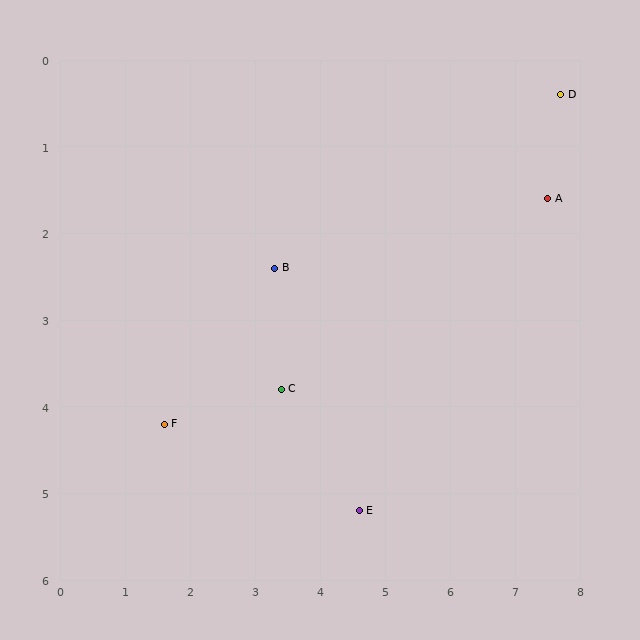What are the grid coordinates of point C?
Point C is at approximately (3.4, 3.8).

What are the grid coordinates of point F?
Point F is at approximately (1.6, 4.2).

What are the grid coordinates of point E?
Point E is at approximately (4.6, 5.2).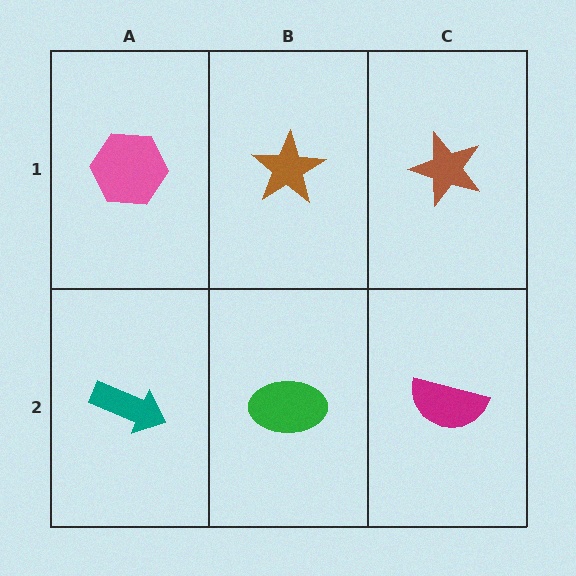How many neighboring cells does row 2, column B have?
3.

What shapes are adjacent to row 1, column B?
A green ellipse (row 2, column B), a pink hexagon (row 1, column A), a brown star (row 1, column C).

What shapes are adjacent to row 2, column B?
A brown star (row 1, column B), a teal arrow (row 2, column A), a magenta semicircle (row 2, column C).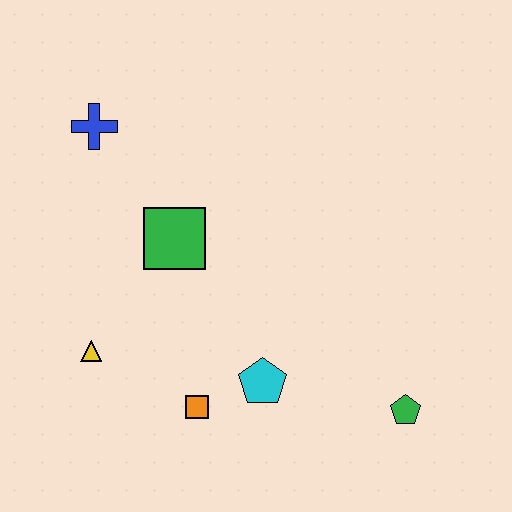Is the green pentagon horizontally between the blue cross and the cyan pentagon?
No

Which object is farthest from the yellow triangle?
The green pentagon is farthest from the yellow triangle.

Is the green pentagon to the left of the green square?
No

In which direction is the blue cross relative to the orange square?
The blue cross is above the orange square.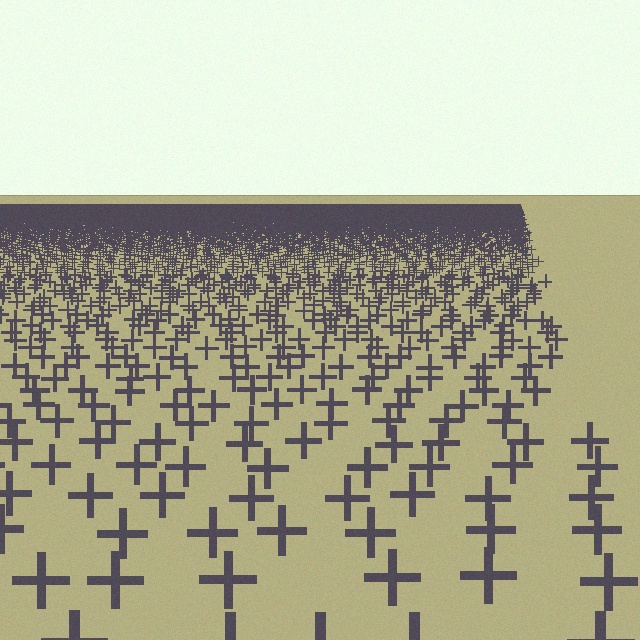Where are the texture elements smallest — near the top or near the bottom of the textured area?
Near the top.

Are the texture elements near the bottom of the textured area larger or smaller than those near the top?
Larger. Near the bottom, elements are closer to the viewer and appear at a bigger on-screen size.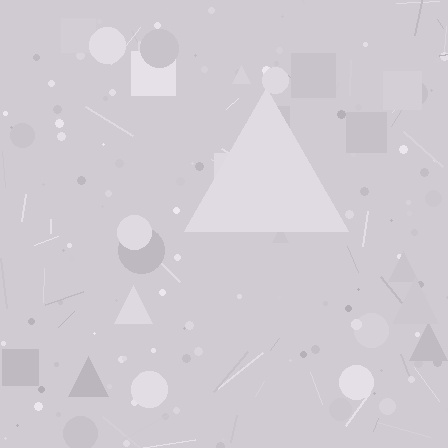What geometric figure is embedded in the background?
A triangle is embedded in the background.